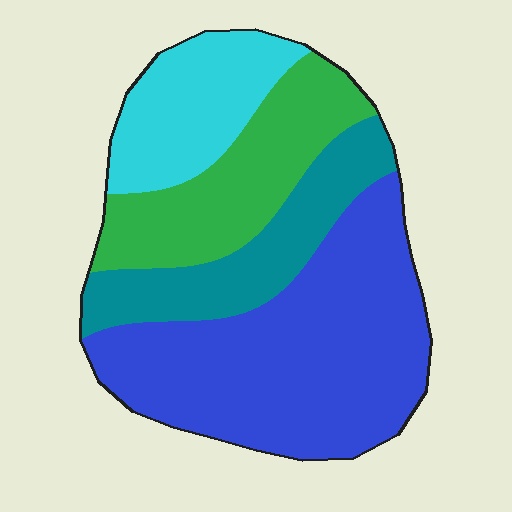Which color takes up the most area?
Blue, at roughly 45%.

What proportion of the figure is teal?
Teal takes up about one sixth (1/6) of the figure.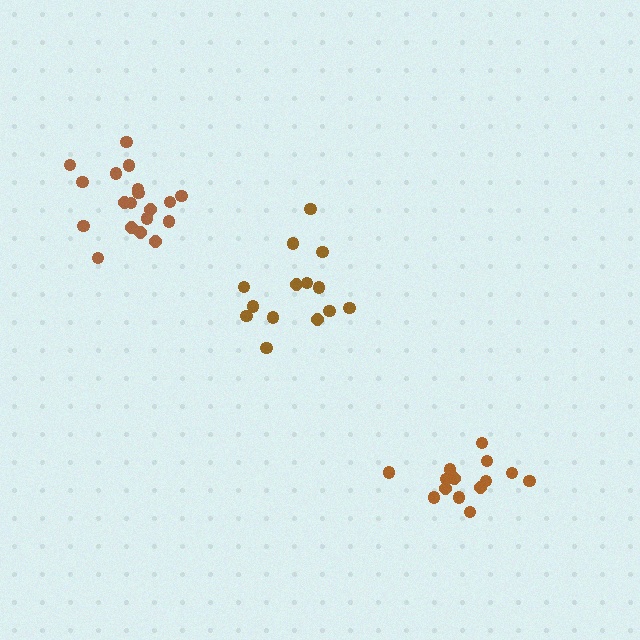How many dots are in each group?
Group 1: 14 dots, Group 2: 19 dots, Group 3: 14 dots (47 total).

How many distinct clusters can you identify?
There are 3 distinct clusters.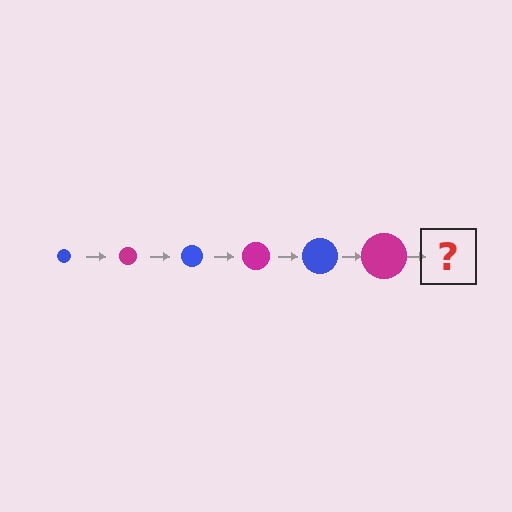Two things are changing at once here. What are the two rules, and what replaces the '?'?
The two rules are that the circle grows larger each step and the color cycles through blue and magenta. The '?' should be a blue circle, larger than the previous one.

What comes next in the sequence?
The next element should be a blue circle, larger than the previous one.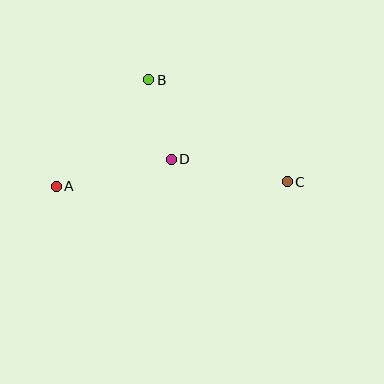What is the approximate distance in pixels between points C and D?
The distance between C and D is approximately 118 pixels.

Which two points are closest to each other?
Points B and D are closest to each other.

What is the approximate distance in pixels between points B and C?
The distance between B and C is approximately 172 pixels.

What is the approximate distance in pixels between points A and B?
The distance between A and B is approximately 141 pixels.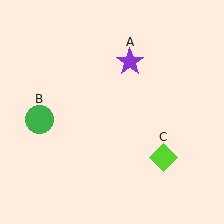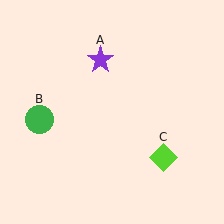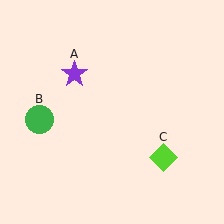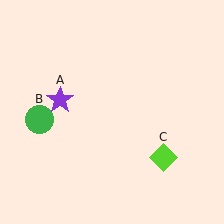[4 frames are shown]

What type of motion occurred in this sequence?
The purple star (object A) rotated counterclockwise around the center of the scene.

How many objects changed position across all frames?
1 object changed position: purple star (object A).